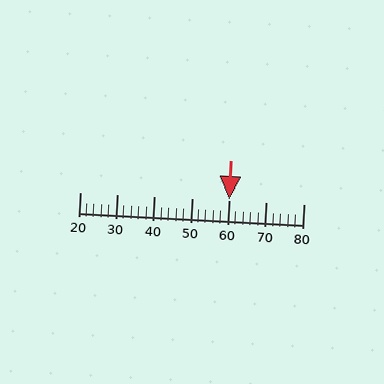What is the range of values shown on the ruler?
The ruler shows values from 20 to 80.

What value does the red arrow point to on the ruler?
The red arrow points to approximately 60.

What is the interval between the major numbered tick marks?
The major tick marks are spaced 10 units apart.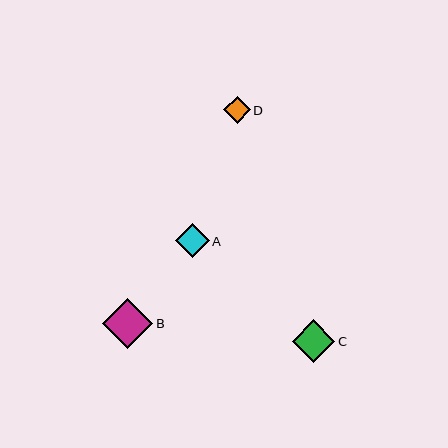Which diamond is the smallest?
Diamond D is the smallest with a size of approximately 27 pixels.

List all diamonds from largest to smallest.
From largest to smallest: B, C, A, D.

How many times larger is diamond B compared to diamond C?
Diamond B is approximately 1.2 times the size of diamond C.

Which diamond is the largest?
Diamond B is the largest with a size of approximately 50 pixels.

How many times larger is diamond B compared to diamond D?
Diamond B is approximately 1.9 times the size of diamond D.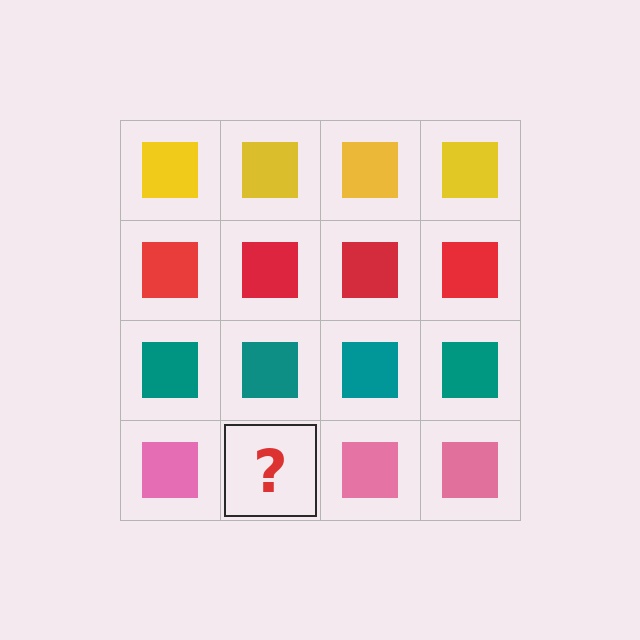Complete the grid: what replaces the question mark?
The question mark should be replaced with a pink square.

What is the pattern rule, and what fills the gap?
The rule is that each row has a consistent color. The gap should be filled with a pink square.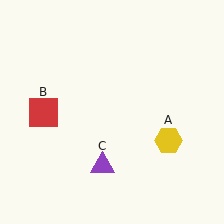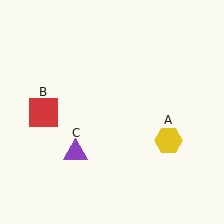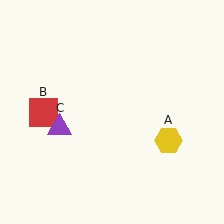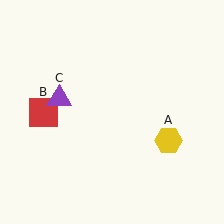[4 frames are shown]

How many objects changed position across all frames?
1 object changed position: purple triangle (object C).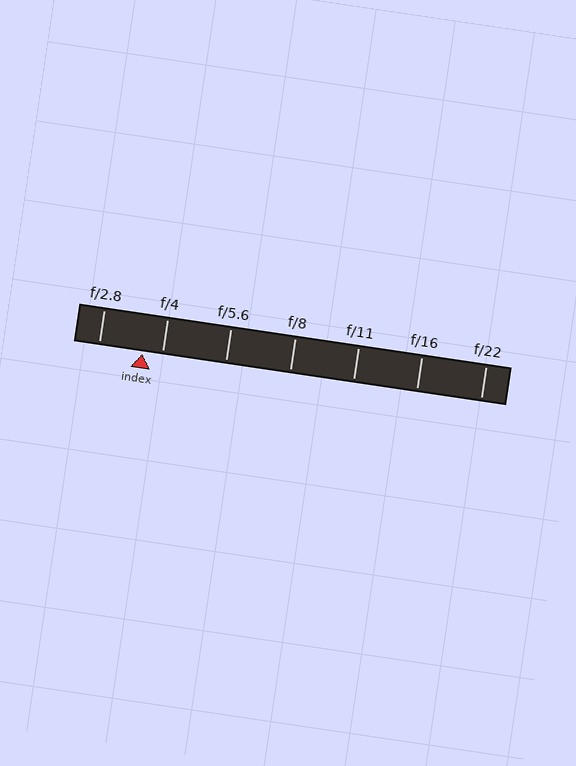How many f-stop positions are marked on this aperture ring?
There are 7 f-stop positions marked.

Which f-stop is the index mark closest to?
The index mark is closest to f/4.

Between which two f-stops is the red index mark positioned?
The index mark is between f/2.8 and f/4.